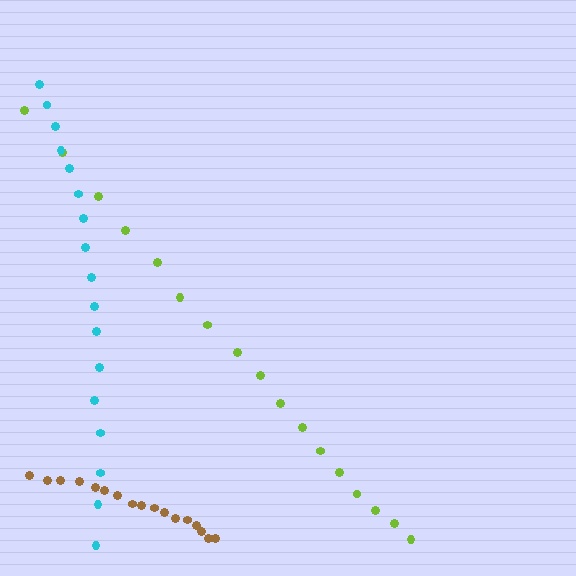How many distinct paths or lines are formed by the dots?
There are 3 distinct paths.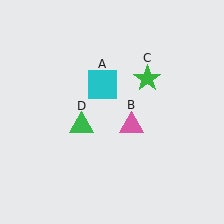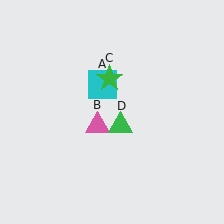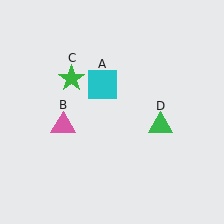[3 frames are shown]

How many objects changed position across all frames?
3 objects changed position: pink triangle (object B), green star (object C), green triangle (object D).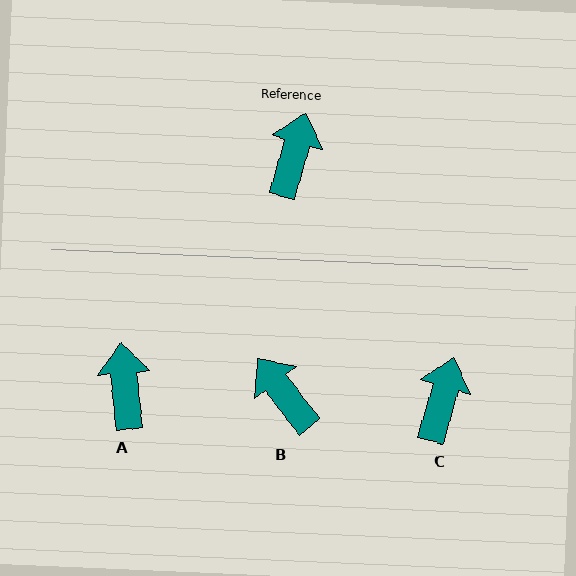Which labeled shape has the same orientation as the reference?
C.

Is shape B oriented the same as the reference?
No, it is off by about 54 degrees.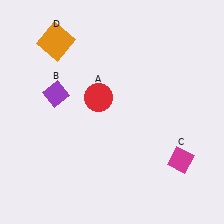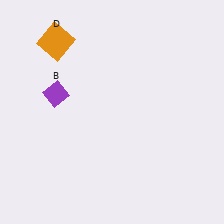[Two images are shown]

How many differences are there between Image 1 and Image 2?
There are 2 differences between the two images.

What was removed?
The magenta diamond (C), the red circle (A) were removed in Image 2.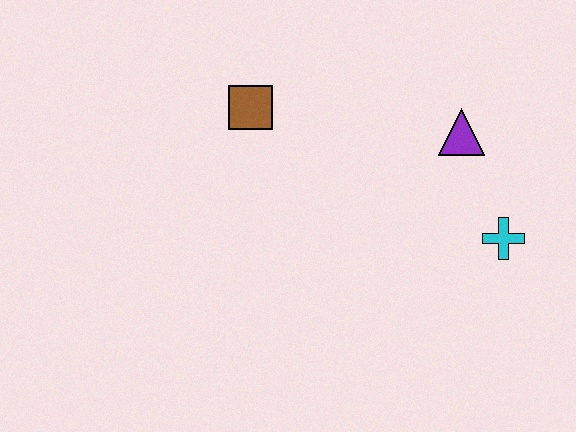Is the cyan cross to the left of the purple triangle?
No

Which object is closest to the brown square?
The purple triangle is closest to the brown square.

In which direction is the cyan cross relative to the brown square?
The cyan cross is to the right of the brown square.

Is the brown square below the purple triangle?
No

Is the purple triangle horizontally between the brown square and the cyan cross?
Yes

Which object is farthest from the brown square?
The cyan cross is farthest from the brown square.